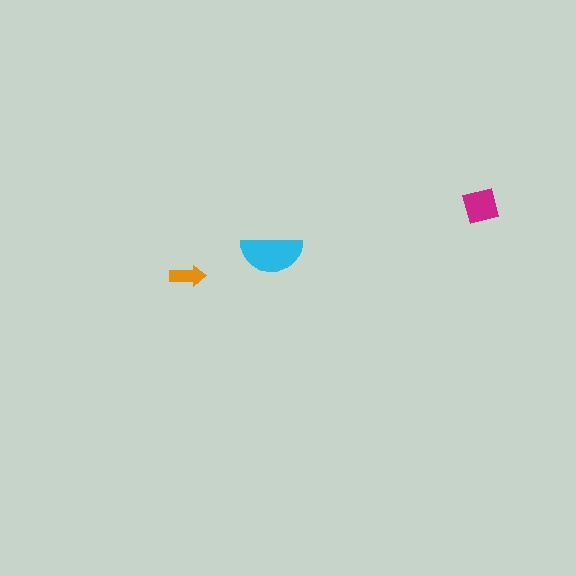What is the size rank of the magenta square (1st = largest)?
2nd.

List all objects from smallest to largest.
The orange arrow, the magenta square, the cyan semicircle.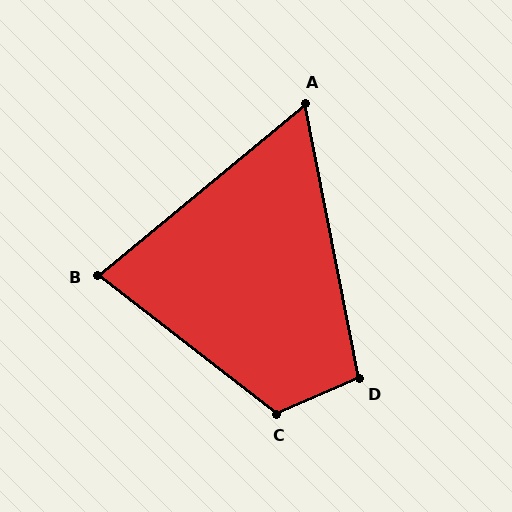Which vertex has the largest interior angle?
C, at approximately 118 degrees.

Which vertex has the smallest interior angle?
A, at approximately 62 degrees.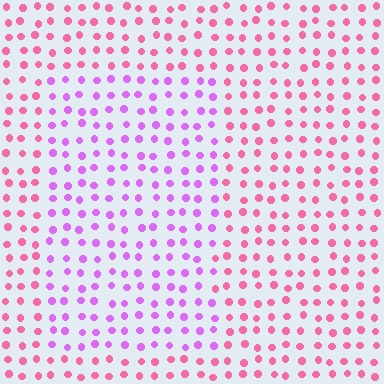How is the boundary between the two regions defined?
The boundary is defined purely by a slight shift in hue (about 43 degrees). Spacing, size, and orientation are identical on both sides.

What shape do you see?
I see a rectangle.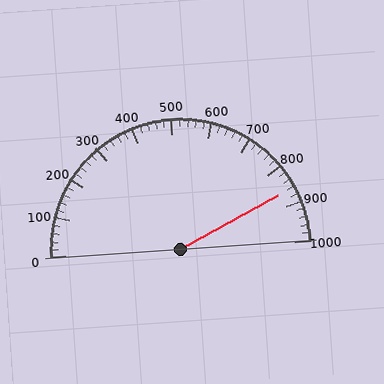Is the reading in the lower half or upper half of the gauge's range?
The reading is in the upper half of the range (0 to 1000).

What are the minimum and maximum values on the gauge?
The gauge ranges from 0 to 1000.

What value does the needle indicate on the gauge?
The needle indicates approximately 860.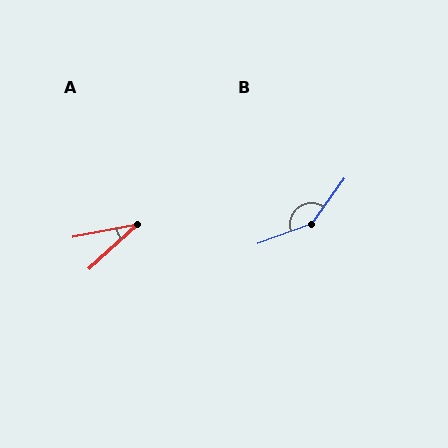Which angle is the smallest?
A, at approximately 32 degrees.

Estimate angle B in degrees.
Approximately 146 degrees.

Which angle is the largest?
B, at approximately 146 degrees.